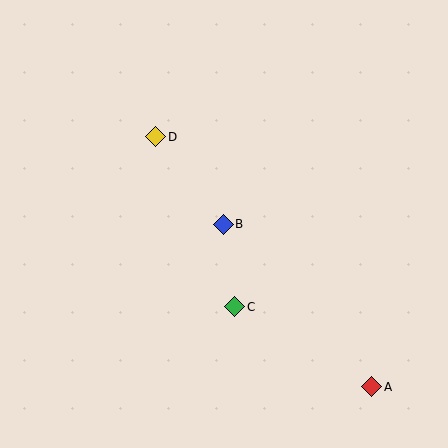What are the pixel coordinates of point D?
Point D is at (156, 137).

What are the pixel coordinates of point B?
Point B is at (223, 224).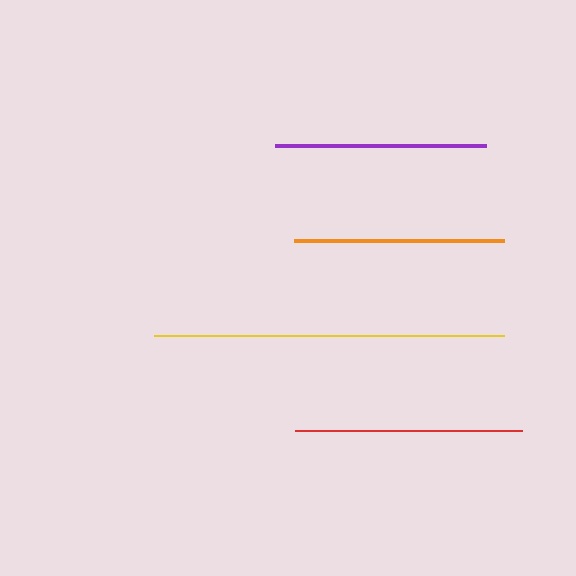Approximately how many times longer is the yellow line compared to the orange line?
The yellow line is approximately 1.7 times the length of the orange line.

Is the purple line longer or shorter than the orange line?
The purple line is longer than the orange line.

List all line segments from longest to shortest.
From longest to shortest: yellow, red, purple, orange.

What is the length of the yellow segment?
The yellow segment is approximately 349 pixels long.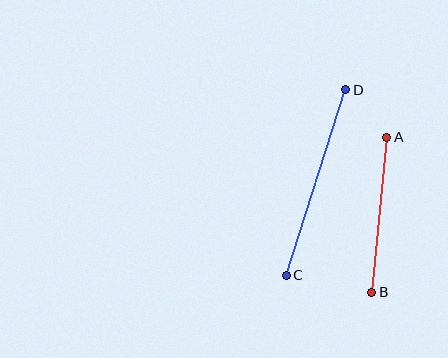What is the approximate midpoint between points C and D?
The midpoint is at approximately (316, 182) pixels.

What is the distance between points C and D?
The distance is approximately 195 pixels.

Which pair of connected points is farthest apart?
Points C and D are farthest apart.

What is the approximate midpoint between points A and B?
The midpoint is at approximately (379, 215) pixels.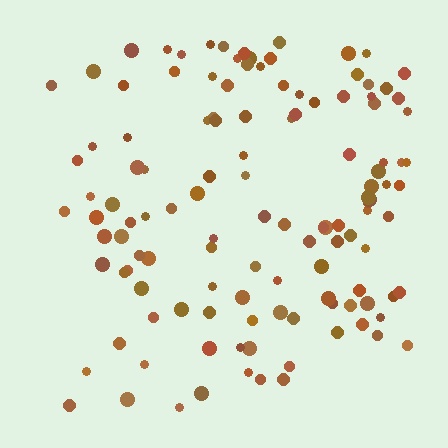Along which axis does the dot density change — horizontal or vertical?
Horizontal.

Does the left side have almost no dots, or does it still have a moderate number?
Still a moderate number, just noticeably fewer than the right.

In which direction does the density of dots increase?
From left to right, with the right side densest.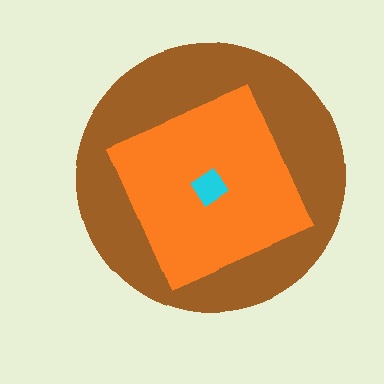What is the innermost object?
The cyan diamond.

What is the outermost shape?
The brown circle.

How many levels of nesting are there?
3.